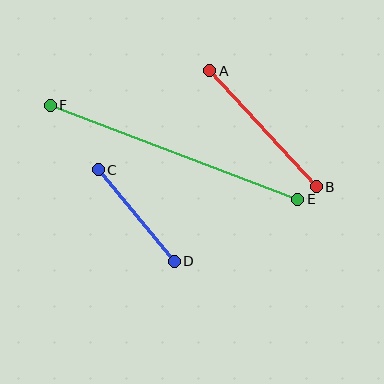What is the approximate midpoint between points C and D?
The midpoint is at approximately (136, 216) pixels.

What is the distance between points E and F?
The distance is approximately 265 pixels.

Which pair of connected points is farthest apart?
Points E and F are farthest apart.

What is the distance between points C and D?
The distance is approximately 119 pixels.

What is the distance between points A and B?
The distance is approximately 157 pixels.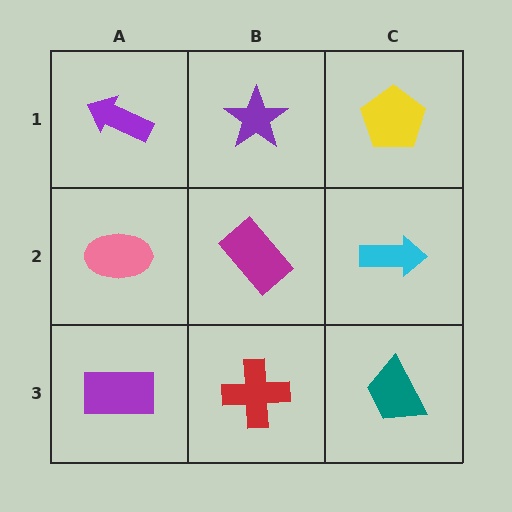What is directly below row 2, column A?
A purple rectangle.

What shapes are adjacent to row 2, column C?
A yellow pentagon (row 1, column C), a teal trapezoid (row 3, column C), a magenta rectangle (row 2, column B).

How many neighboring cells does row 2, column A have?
3.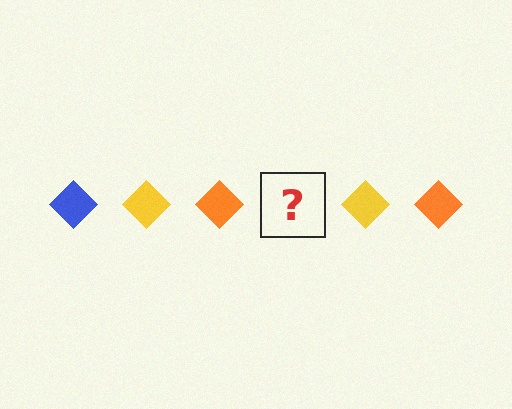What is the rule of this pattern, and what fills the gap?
The rule is that the pattern cycles through blue, yellow, orange diamonds. The gap should be filled with a blue diamond.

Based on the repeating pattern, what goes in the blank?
The blank should be a blue diamond.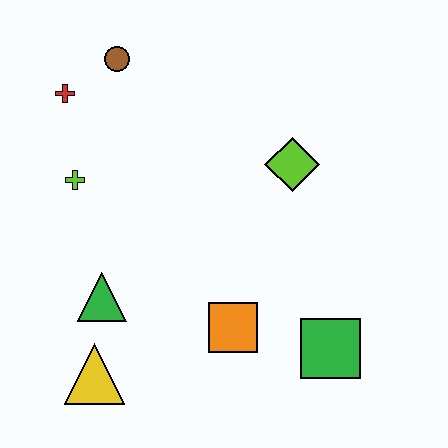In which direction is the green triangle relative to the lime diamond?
The green triangle is to the left of the lime diamond.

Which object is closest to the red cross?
The brown circle is closest to the red cross.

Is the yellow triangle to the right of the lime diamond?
No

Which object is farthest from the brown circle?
The green square is farthest from the brown circle.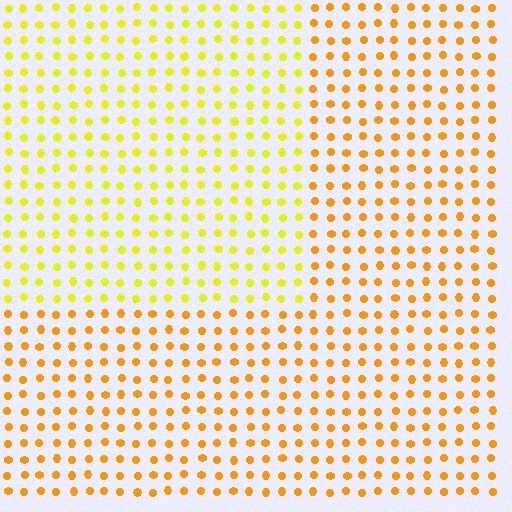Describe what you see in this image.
The image is filled with small orange elements in a uniform arrangement. A rectangle-shaped region is visible where the elements are tinted to a slightly different hue, forming a subtle color boundary.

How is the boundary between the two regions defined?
The boundary is defined purely by a slight shift in hue (about 28 degrees). Spacing, size, and orientation are identical on both sides.